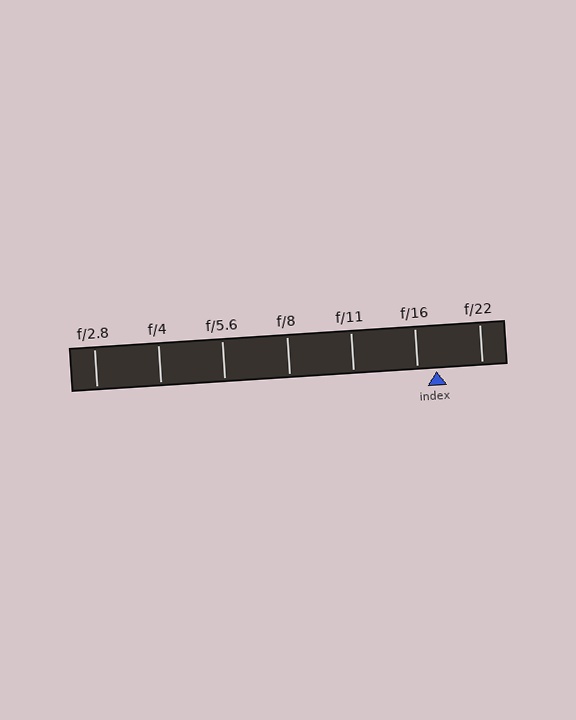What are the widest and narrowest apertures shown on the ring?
The widest aperture shown is f/2.8 and the narrowest is f/22.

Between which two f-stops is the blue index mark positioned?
The index mark is between f/16 and f/22.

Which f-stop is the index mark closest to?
The index mark is closest to f/16.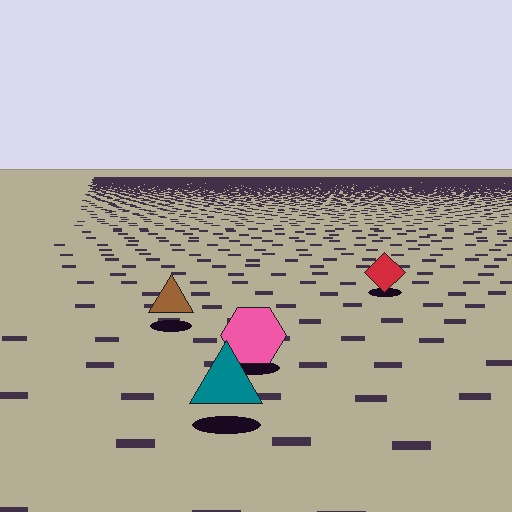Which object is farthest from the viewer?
The red diamond is farthest from the viewer. It appears smaller and the ground texture around it is denser.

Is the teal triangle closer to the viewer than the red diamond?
Yes. The teal triangle is closer — you can tell from the texture gradient: the ground texture is coarser near it.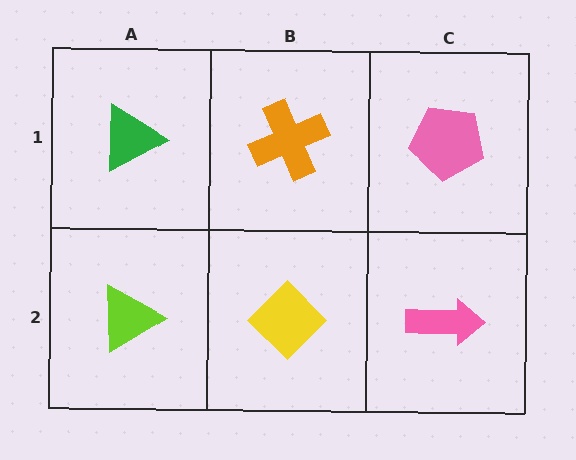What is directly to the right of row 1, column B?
A pink pentagon.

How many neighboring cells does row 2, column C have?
2.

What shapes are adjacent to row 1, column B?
A yellow diamond (row 2, column B), a green triangle (row 1, column A), a pink pentagon (row 1, column C).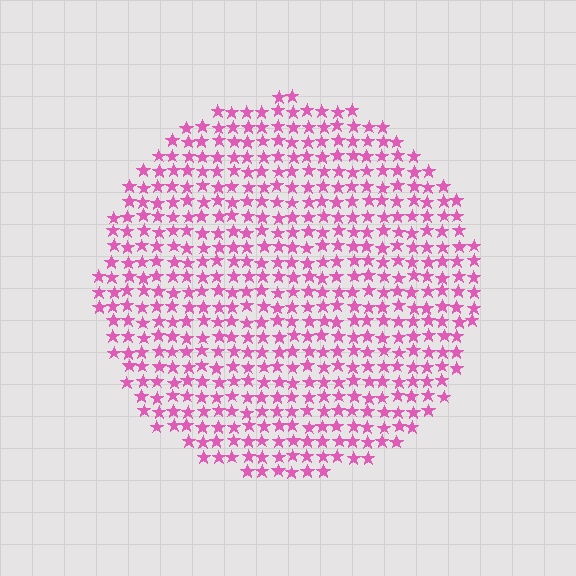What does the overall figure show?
The overall figure shows a circle.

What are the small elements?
The small elements are stars.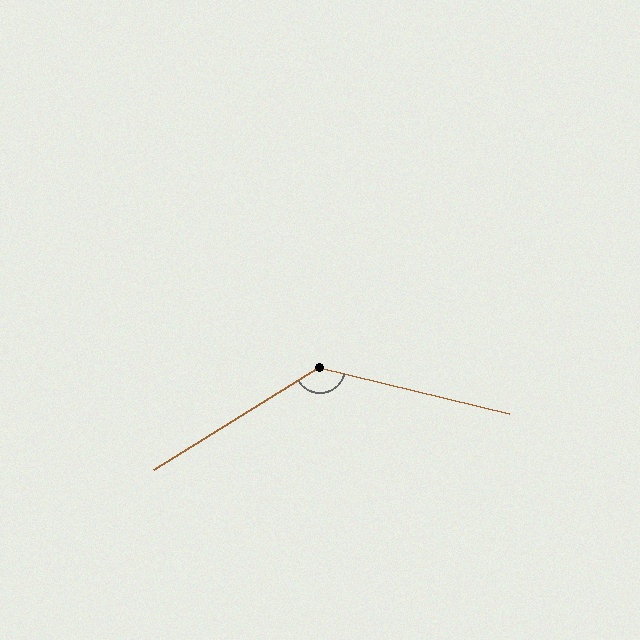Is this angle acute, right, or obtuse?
It is obtuse.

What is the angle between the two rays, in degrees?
Approximately 135 degrees.